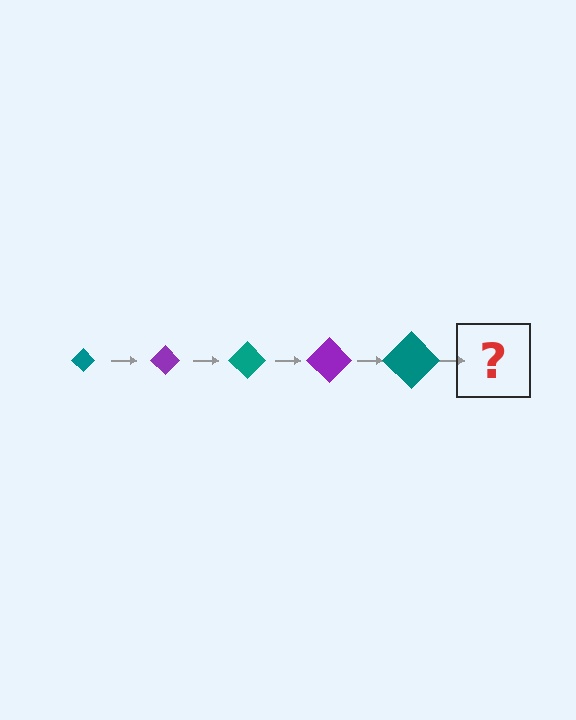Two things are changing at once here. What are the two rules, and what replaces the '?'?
The two rules are that the diamond grows larger each step and the color cycles through teal and purple. The '?' should be a purple diamond, larger than the previous one.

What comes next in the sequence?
The next element should be a purple diamond, larger than the previous one.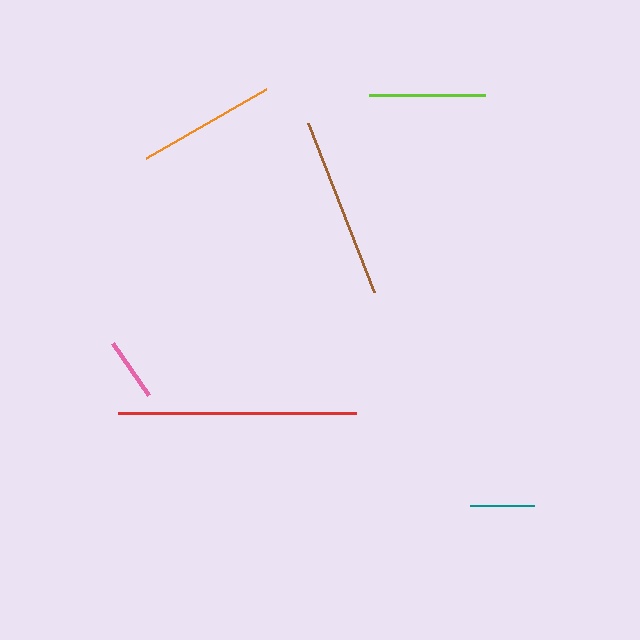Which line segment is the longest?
The red line is the longest at approximately 238 pixels.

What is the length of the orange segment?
The orange segment is approximately 138 pixels long.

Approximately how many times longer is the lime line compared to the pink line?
The lime line is approximately 1.8 times the length of the pink line.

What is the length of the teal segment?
The teal segment is approximately 64 pixels long.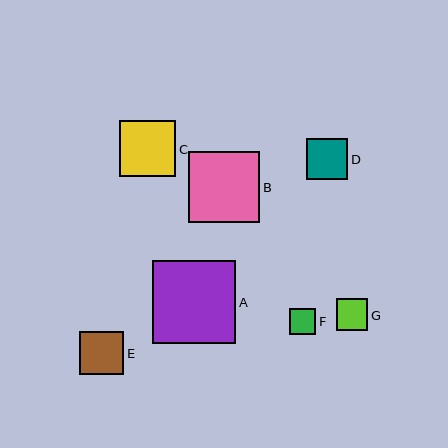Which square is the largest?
Square A is the largest with a size of approximately 83 pixels.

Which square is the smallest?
Square F is the smallest with a size of approximately 26 pixels.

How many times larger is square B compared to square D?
Square B is approximately 1.7 times the size of square D.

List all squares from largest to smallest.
From largest to smallest: A, B, C, E, D, G, F.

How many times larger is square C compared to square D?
Square C is approximately 1.4 times the size of square D.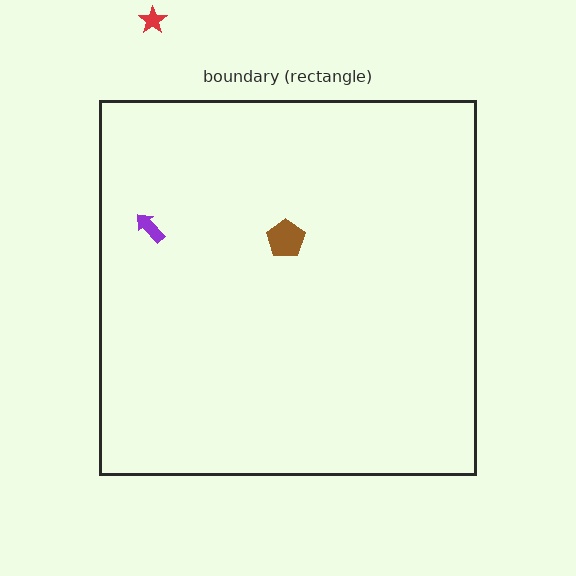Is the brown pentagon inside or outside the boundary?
Inside.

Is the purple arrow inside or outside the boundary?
Inside.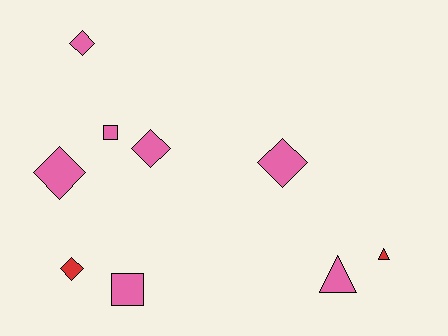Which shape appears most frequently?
Diamond, with 5 objects.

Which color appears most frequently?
Pink, with 7 objects.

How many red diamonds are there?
There is 1 red diamond.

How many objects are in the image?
There are 9 objects.